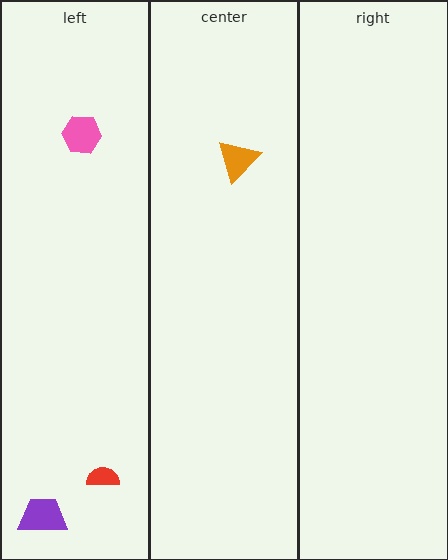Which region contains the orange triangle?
The center region.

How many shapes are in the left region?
3.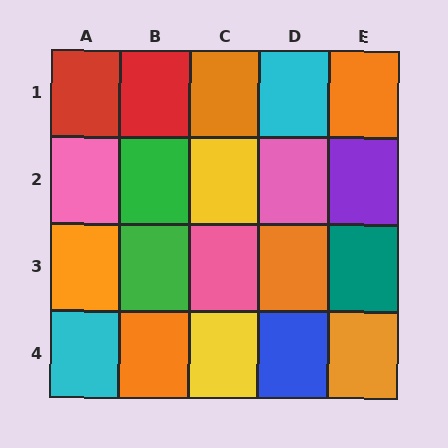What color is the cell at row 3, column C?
Pink.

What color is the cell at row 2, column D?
Pink.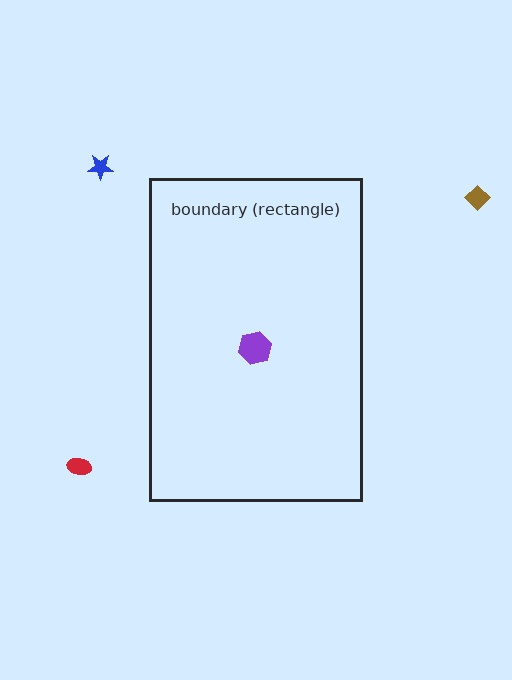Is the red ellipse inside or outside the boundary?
Outside.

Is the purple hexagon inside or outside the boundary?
Inside.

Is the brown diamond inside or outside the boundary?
Outside.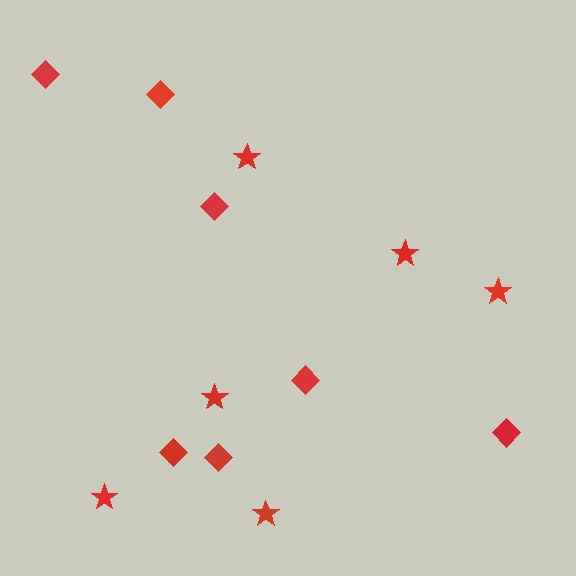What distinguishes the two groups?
There are 2 groups: one group of stars (6) and one group of diamonds (7).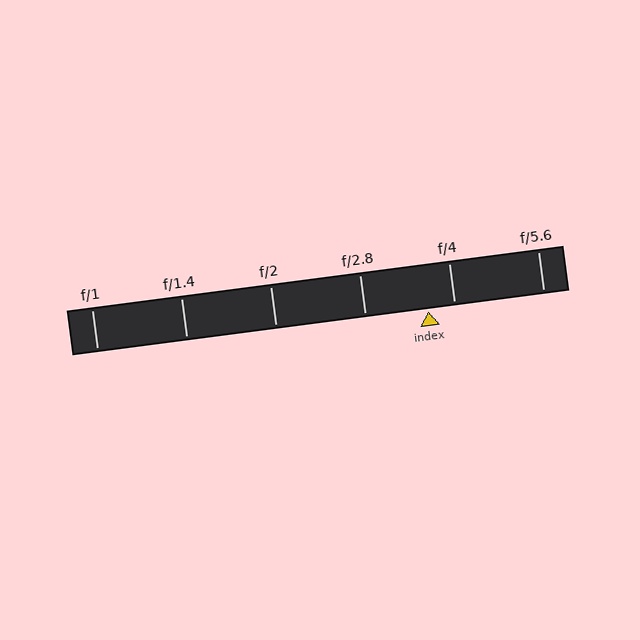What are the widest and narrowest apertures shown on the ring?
The widest aperture shown is f/1 and the narrowest is f/5.6.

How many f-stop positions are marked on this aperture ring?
There are 6 f-stop positions marked.